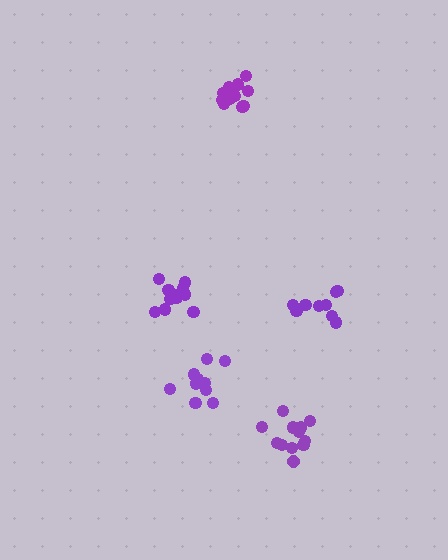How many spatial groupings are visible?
There are 5 spatial groupings.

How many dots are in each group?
Group 1: 12 dots, Group 2: 9 dots, Group 3: 10 dots, Group 4: 13 dots, Group 5: 11 dots (55 total).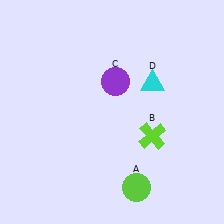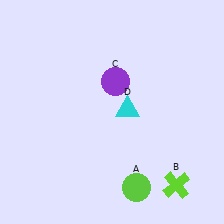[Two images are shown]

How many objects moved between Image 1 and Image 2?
2 objects moved between the two images.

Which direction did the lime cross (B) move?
The lime cross (B) moved down.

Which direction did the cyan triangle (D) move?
The cyan triangle (D) moved down.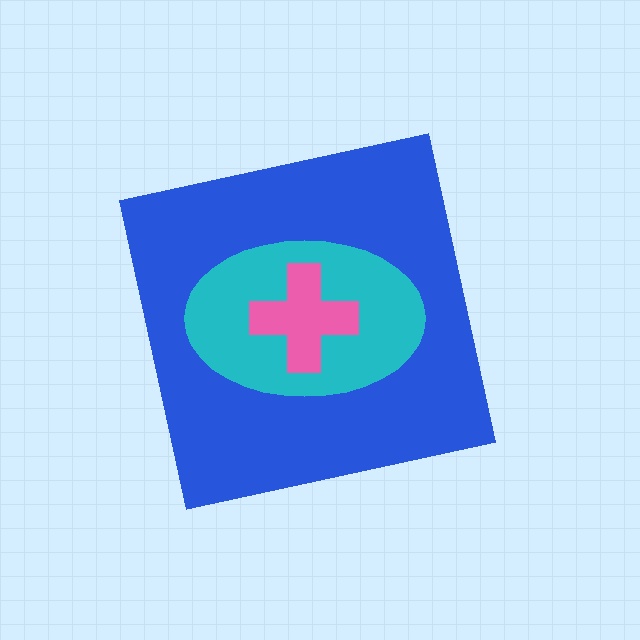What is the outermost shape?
The blue square.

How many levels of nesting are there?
3.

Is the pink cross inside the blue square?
Yes.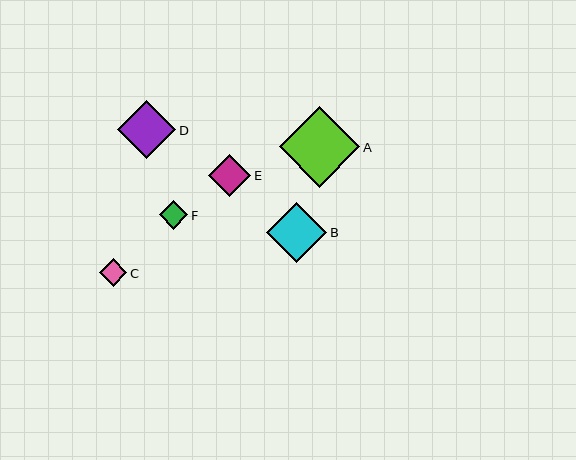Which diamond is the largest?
Diamond A is the largest with a size of approximately 80 pixels.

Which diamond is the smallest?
Diamond C is the smallest with a size of approximately 27 pixels.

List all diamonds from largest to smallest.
From largest to smallest: A, B, D, E, F, C.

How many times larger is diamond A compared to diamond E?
Diamond A is approximately 1.9 times the size of diamond E.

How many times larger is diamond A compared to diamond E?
Diamond A is approximately 1.9 times the size of diamond E.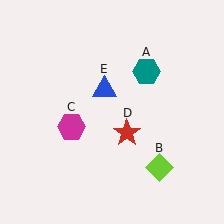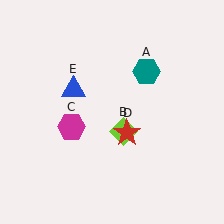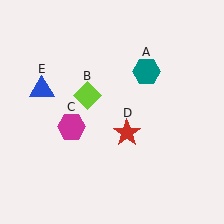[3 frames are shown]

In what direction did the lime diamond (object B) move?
The lime diamond (object B) moved up and to the left.